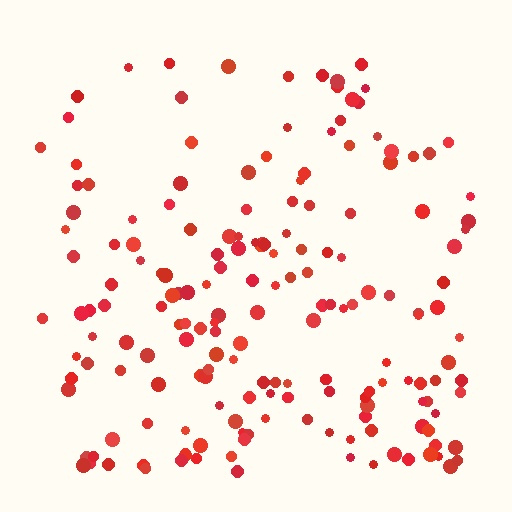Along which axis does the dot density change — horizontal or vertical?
Vertical.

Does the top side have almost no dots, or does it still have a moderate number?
Still a moderate number, just noticeably fewer than the bottom.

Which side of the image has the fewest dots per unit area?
The top.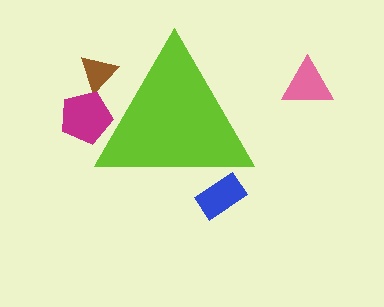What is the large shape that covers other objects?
A lime triangle.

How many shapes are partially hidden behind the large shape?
3 shapes are partially hidden.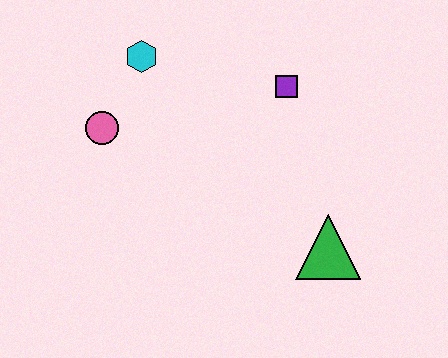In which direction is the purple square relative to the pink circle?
The purple square is to the right of the pink circle.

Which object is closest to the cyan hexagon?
The pink circle is closest to the cyan hexagon.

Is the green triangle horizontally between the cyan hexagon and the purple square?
No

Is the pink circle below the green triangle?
No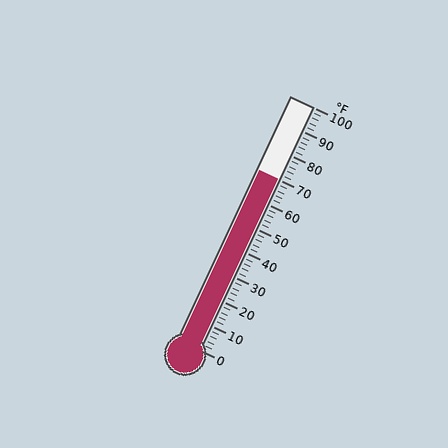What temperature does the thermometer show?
The thermometer shows approximately 70°F.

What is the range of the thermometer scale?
The thermometer scale ranges from 0°F to 100°F.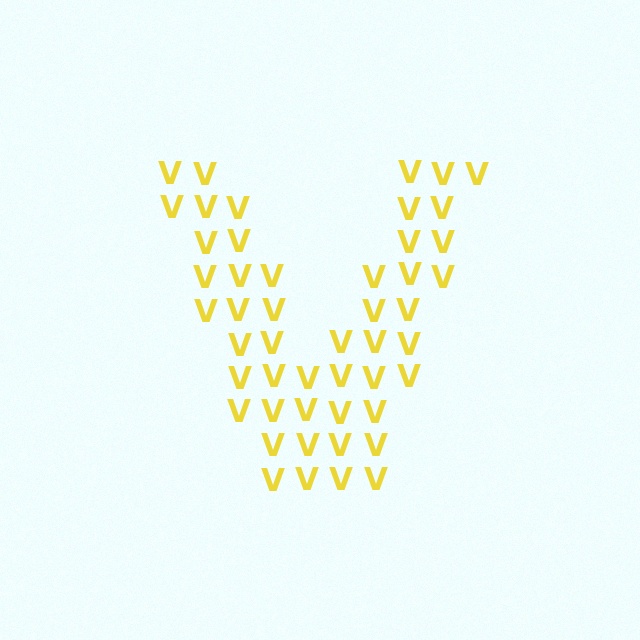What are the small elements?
The small elements are letter V's.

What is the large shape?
The large shape is the letter V.